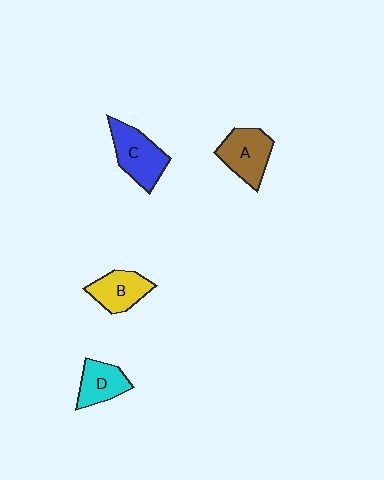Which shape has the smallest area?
Shape D (cyan).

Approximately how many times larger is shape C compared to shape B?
Approximately 1.2 times.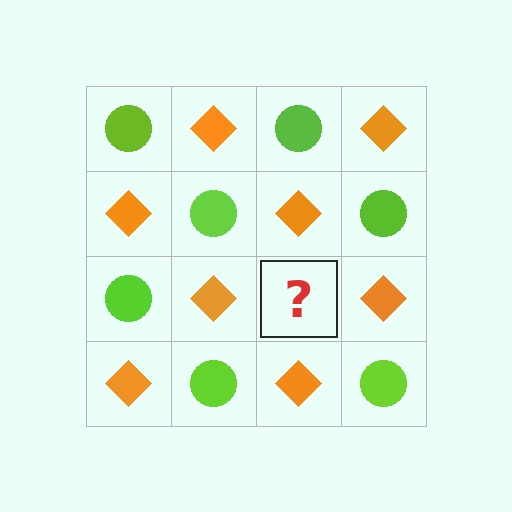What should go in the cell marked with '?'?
The missing cell should contain a lime circle.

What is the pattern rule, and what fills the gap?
The rule is that it alternates lime circle and orange diamond in a checkerboard pattern. The gap should be filled with a lime circle.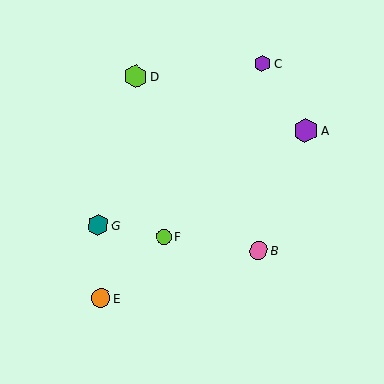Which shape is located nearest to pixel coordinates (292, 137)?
The purple hexagon (labeled A) at (306, 130) is nearest to that location.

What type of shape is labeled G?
Shape G is a teal hexagon.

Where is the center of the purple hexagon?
The center of the purple hexagon is at (263, 63).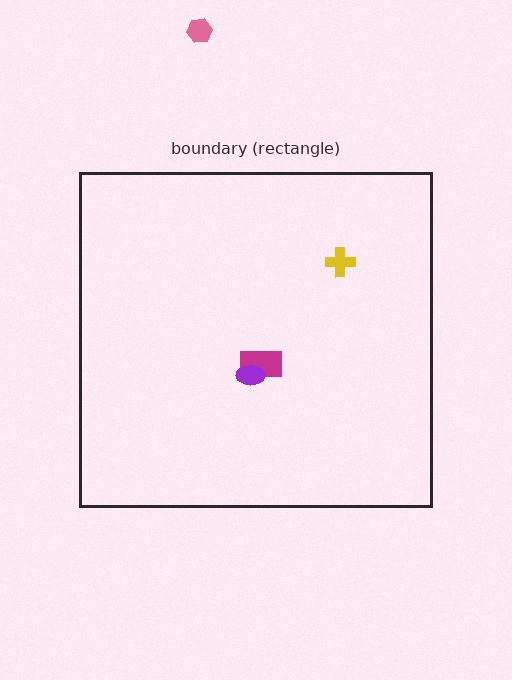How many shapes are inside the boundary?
3 inside, 1 outside.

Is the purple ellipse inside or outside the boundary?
Inside.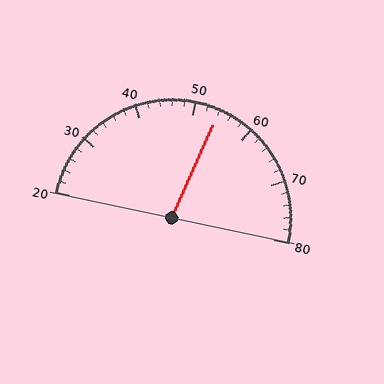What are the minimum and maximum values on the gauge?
The gauge ranges from 20 to 80.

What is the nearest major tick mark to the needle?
The nearest major tick mark is 50.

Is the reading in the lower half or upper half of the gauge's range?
The reading is in the upper half of the range (20 to 80).